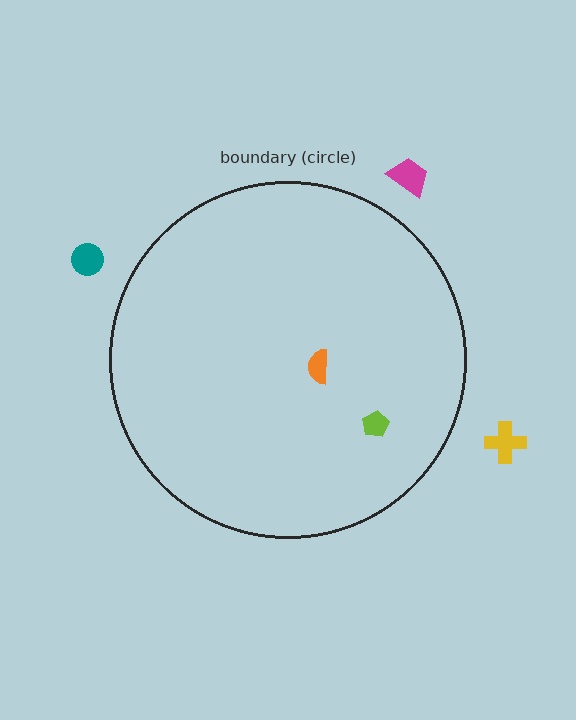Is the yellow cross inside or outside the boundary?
Outside.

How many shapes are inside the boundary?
2 inside, 3 outside.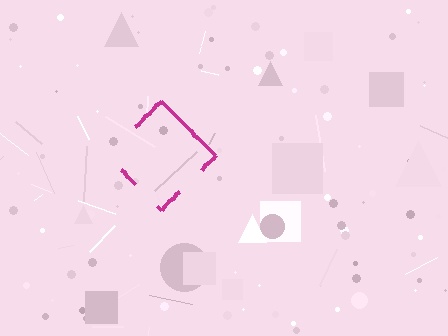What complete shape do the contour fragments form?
The contour fragments form a diamond.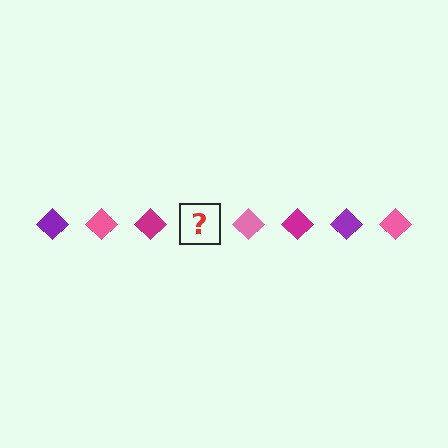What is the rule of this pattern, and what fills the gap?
The rule is that the pattern cycles through purple, pink, magenta diamonds. The gap should be filled with a purple diamond.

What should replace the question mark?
The question mark should be replaced with a purple diamond.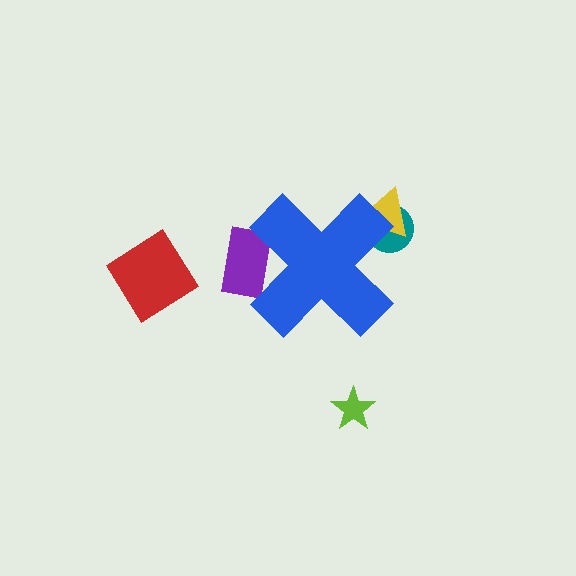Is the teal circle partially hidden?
Yes, the teal circle is partially hidden behind the blue cross.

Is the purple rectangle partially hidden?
Yes, the purple rectangle is partially hidden behind the blue cross.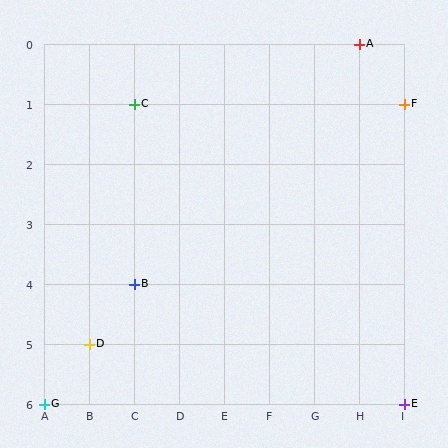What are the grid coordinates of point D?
Point D is at grid coordinates (B, 5).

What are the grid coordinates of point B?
Point B is at grid coordinates (C, 4).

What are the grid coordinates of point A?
Point A is at grid coordinates (H, 0).